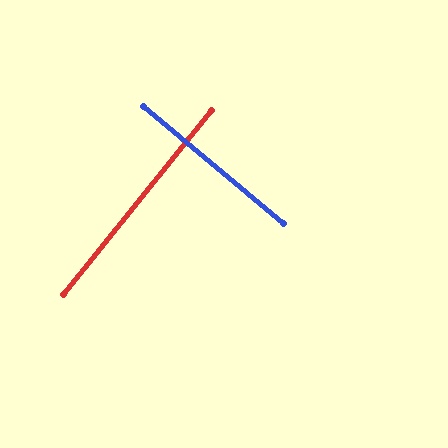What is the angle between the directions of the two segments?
Approximately 89 degrees.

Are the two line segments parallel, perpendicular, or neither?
Perpendicular — they meet at approximately 89°.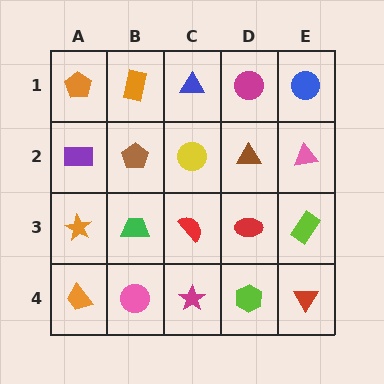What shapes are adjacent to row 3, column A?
A purple rectangle (row 2, column A), an orange trapezoid (row 4, column A), a green trapezoid (row 3, column B).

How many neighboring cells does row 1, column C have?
3.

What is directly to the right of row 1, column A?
An orange rectangle.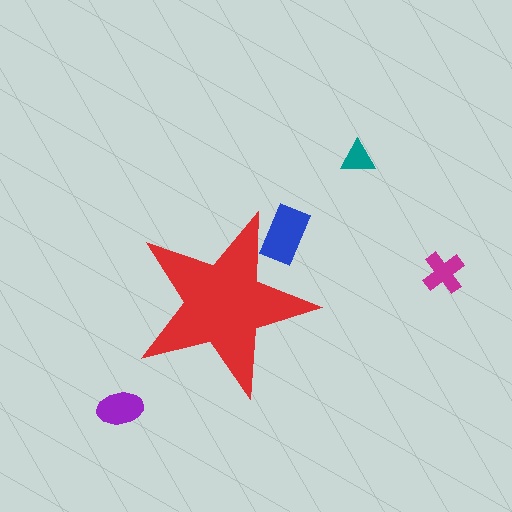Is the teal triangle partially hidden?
No, the teal triangle is fully visible.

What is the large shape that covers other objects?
A red star.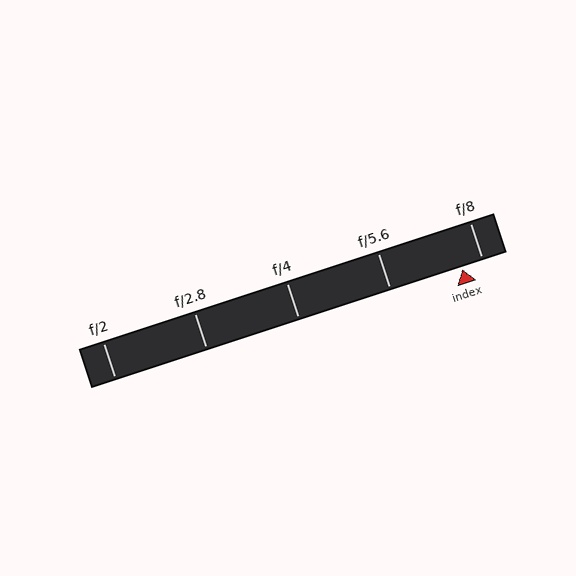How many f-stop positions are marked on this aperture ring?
There are 5 f-stop positions marked.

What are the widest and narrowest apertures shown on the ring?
The widest aperture shown is f/2 and the narrowest is f/8.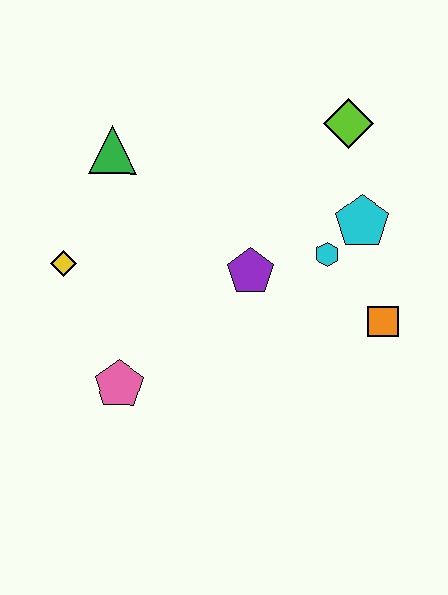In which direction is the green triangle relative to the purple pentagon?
The green triangle is to the left of the purple pentagon.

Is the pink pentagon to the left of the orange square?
Yes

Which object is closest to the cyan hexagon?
The cyan pentagon is closest to the cyan hexagon.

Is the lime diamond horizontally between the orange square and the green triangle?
Yes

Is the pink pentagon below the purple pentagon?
Yes